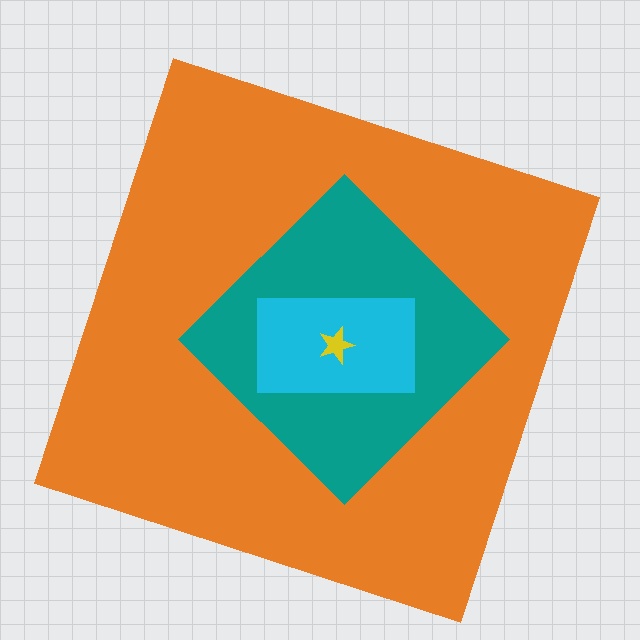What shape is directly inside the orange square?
The teal diamond.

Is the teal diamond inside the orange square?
Yes.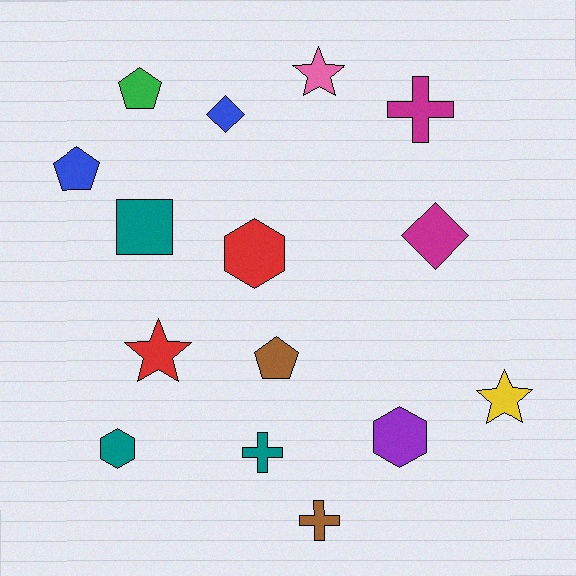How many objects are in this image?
There are 15 objects.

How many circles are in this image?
There are no circles.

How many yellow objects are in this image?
There is 1 yellow object.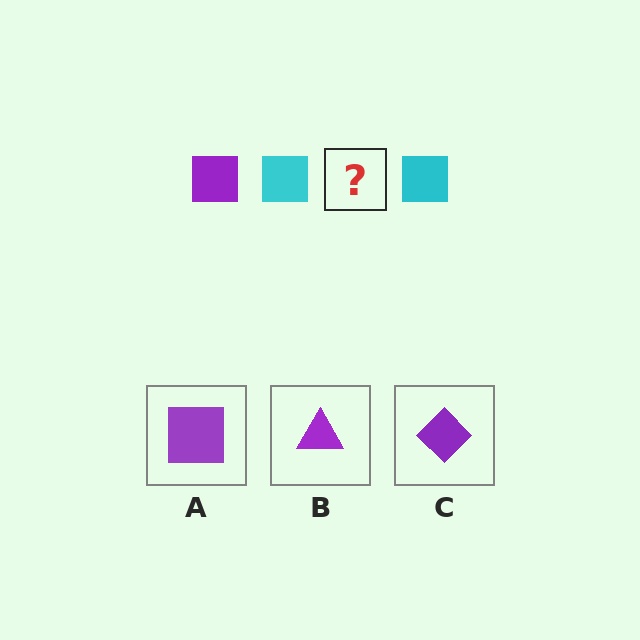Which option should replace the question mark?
Option A.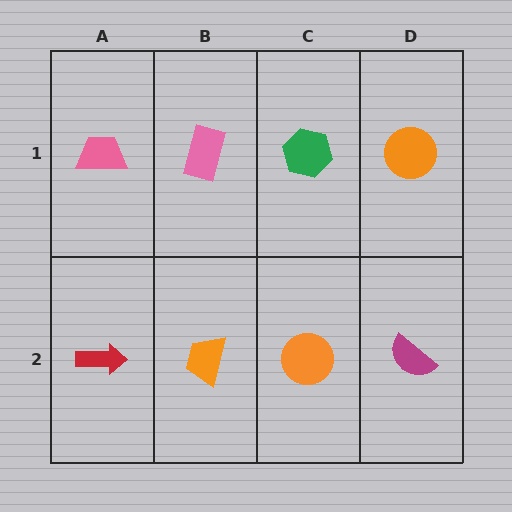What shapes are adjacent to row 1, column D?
A magenta semicircle (row 2, column D), a green hexagon (row 1, column C).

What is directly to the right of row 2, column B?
An orange circle.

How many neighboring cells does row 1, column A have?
2.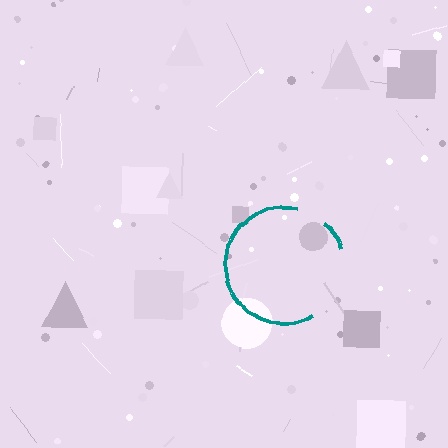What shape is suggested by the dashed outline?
The dashed outline suggests a circle.